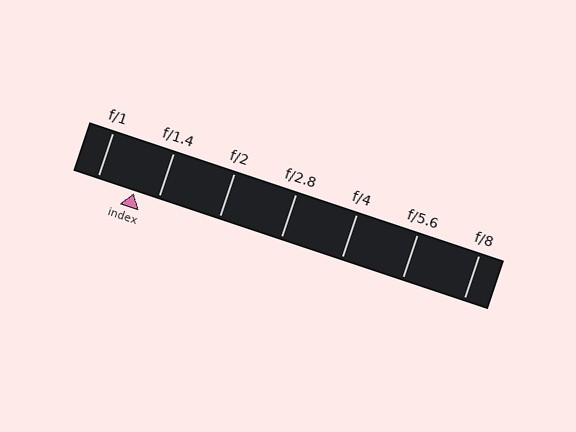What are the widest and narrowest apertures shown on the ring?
The widest aperture shown is f/1 and the narrowest is f/8.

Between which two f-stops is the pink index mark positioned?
The index mark is between f/1 and f/1.4.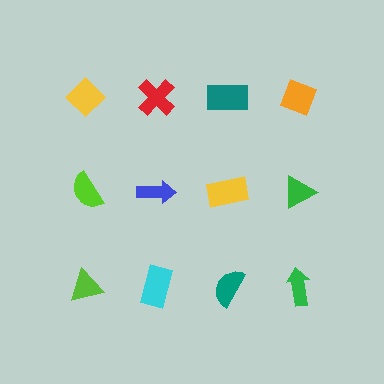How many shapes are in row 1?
4 shapes.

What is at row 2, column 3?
A yellow rectangle.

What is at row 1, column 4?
An orange diamond.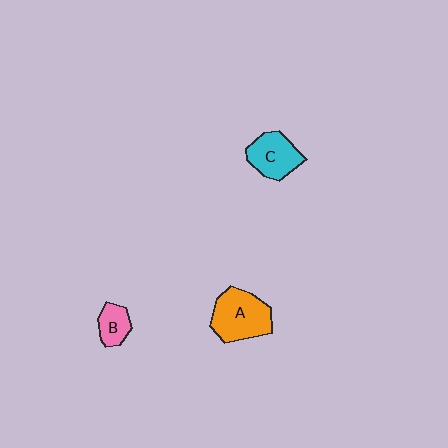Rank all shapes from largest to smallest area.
From largest to smallest: A (orange), C (cyan), B (pink).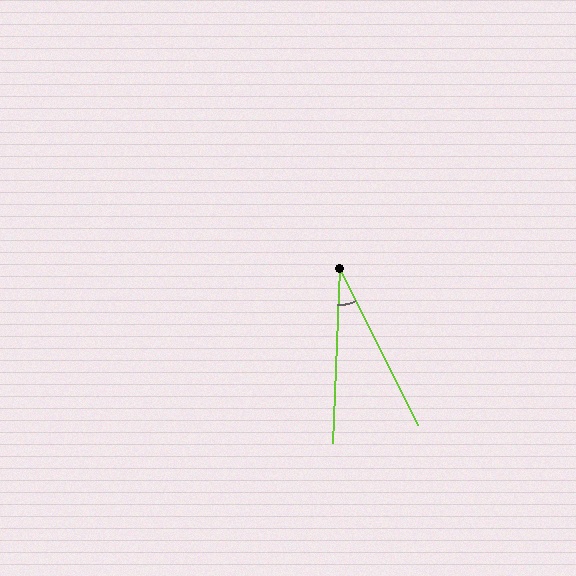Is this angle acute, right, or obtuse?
It is acute.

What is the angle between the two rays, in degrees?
Approximately 29 degrees.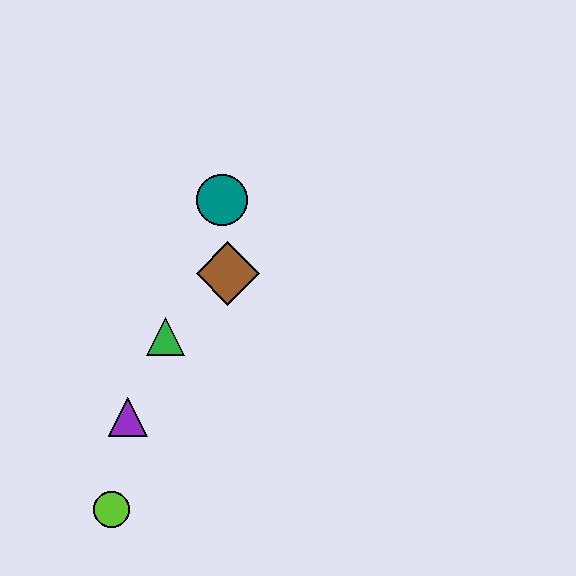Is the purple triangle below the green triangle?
Yes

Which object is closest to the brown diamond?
The teal circle is closest to the brown diamond.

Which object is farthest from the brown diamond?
The lime circle is farthest from the brown diamond.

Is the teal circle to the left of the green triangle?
No